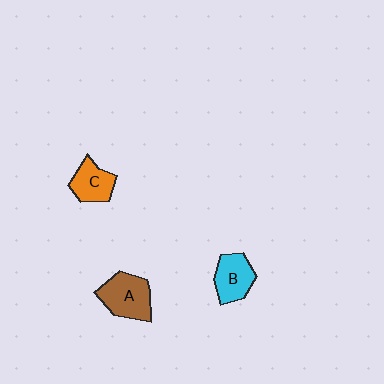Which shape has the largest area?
Shape A (brown).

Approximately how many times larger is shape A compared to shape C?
Approximately 1.4 times.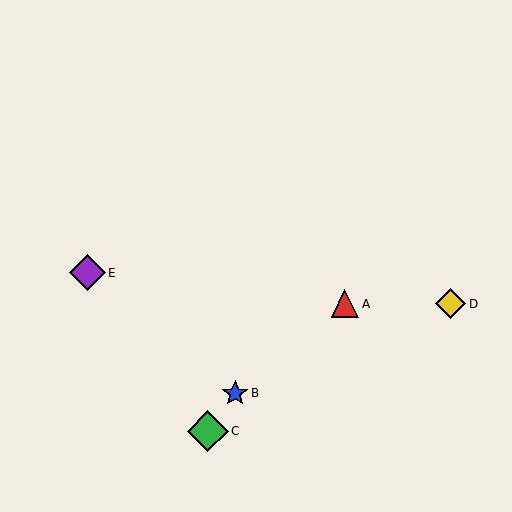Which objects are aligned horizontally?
Objects A, D are aligned horizontally.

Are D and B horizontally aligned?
No, D is at y≈304 and B is at y≈393.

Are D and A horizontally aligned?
Yes, both are at y≈304.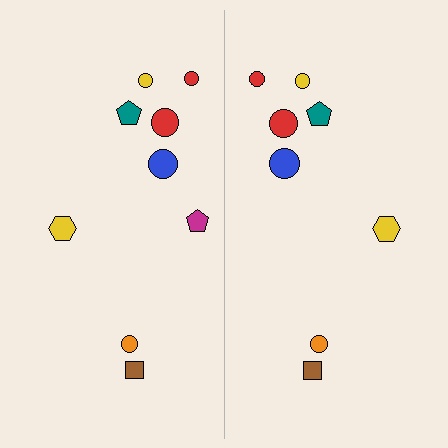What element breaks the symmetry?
A magenta pentagon is missing from the right side.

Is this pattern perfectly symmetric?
No, the pattern is not perfectly symmetric. A magenta pentagon is missing from the right side.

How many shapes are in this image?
There are 17 shapes in this image.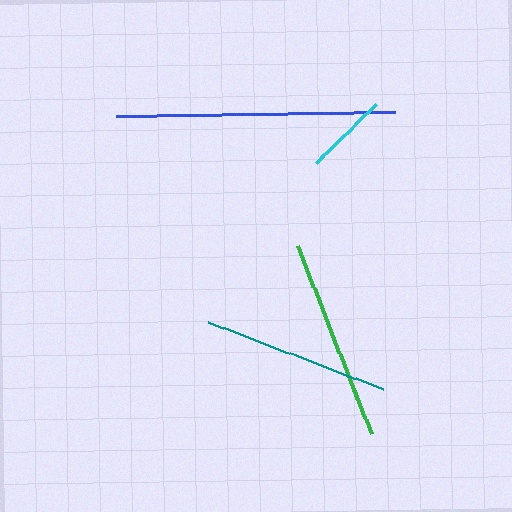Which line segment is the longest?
The blue line is the longest at approximately 279 pixels.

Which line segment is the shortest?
The cyan line is the shortest at approximately 85 pixels.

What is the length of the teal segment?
The teal segment is approximately 188 pixels long.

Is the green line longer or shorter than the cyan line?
The green line is longer than the cyan line.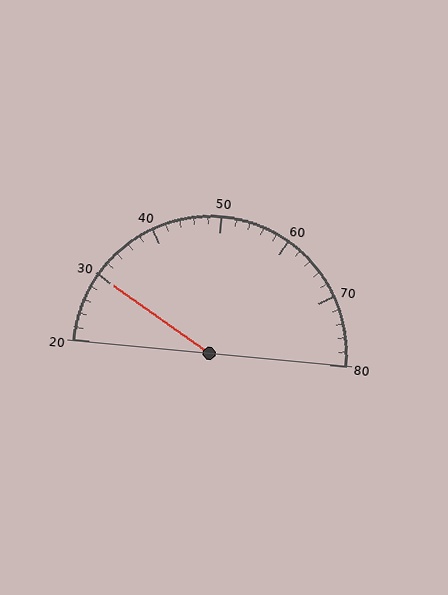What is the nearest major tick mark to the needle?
The nearest major tick mark is 30.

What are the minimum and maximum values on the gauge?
The gauge ranges from 20 to 80.